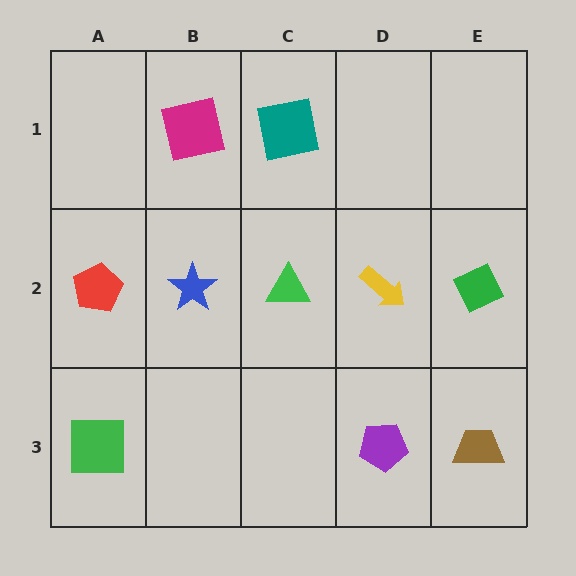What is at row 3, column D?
A purple pentagon.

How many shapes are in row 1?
2 shapes.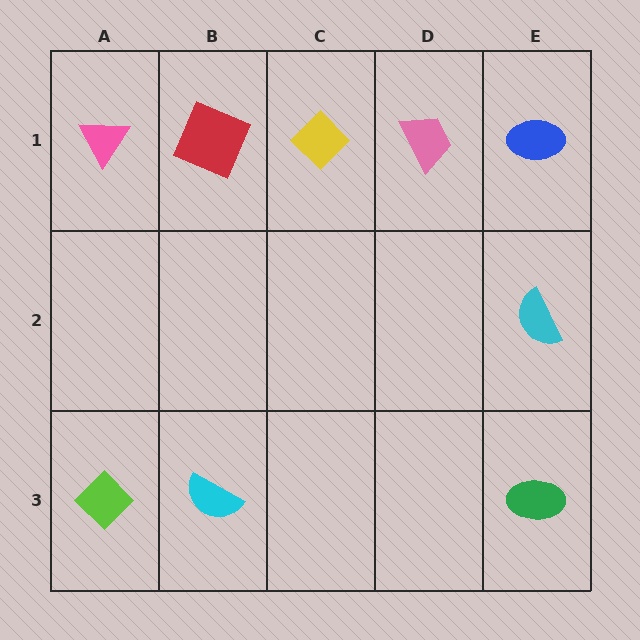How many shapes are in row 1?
5 shapes.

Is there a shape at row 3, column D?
No, that cell is empty.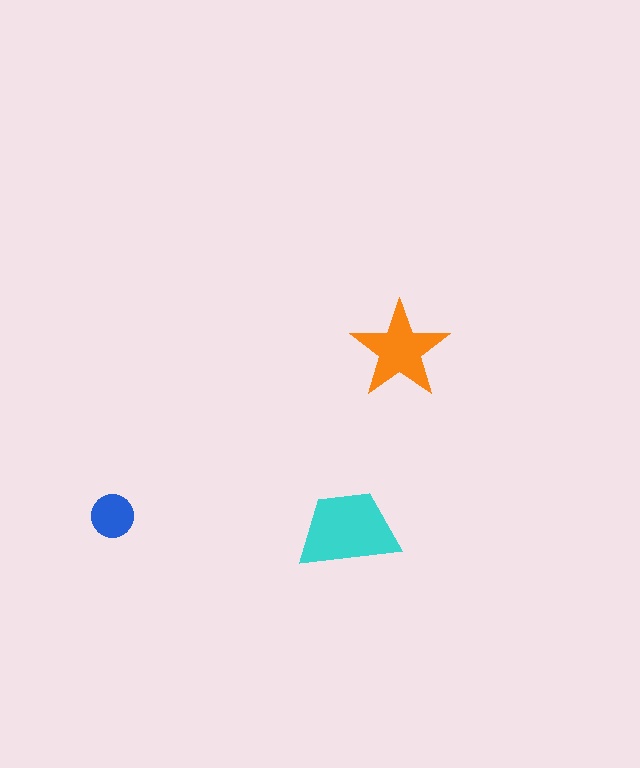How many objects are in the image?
There are 3 objects in the image.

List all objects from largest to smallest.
The cyan trapezoid, the orange star, the blue circle.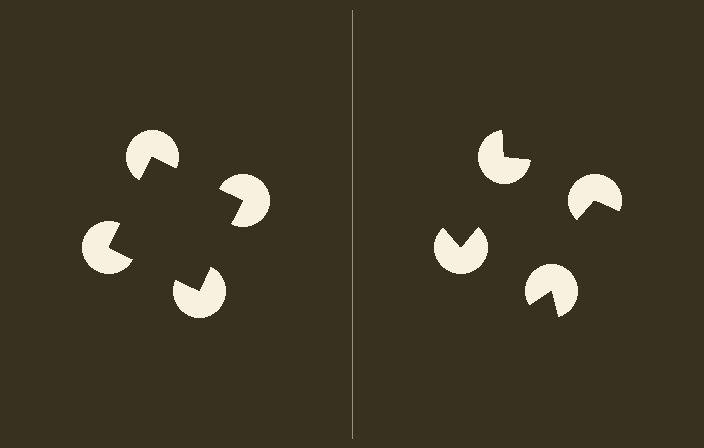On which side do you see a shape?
An illusory square appears on the left side. On the right side the wedge cuts are rotated, so no coherent shape forms.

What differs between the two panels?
The pac-man discs are positioned identically on both sides; only the wedge orientations differ. On the left they align to a square; on the right they are misaligned.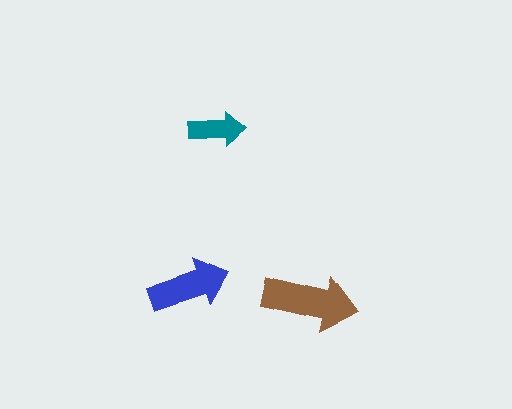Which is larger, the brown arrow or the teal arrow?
The brown one.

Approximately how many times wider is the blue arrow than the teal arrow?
About 1.5 times wider.